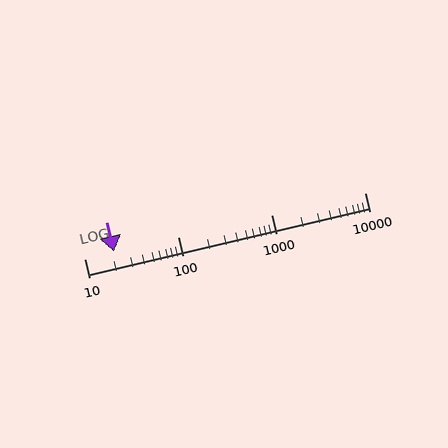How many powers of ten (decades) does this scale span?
The scale spans 3 decades, from 10 to 10000.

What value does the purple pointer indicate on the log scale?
The pointer indicates approximately 21.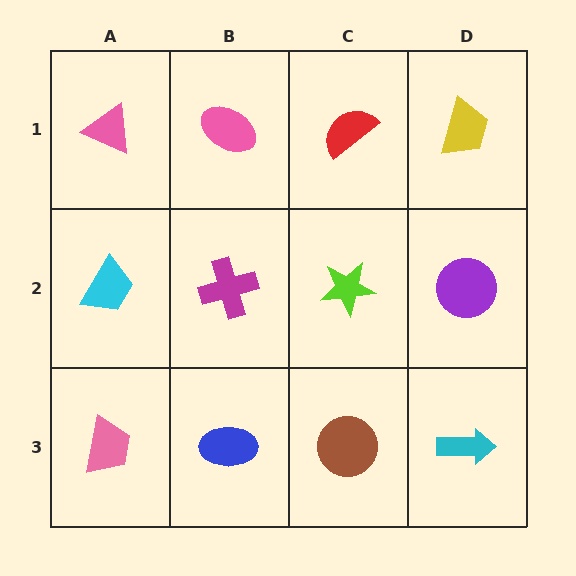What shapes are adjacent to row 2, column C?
A red semicircle (row 1, column C), a brown circle (row 3, column C), a magenta cross (row 2, column B), a purple circle (row 2, column D).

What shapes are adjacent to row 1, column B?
A magenta cross (row 2, column B), a pink triangle (row 1, column A), a red semicircle (row 1, column C).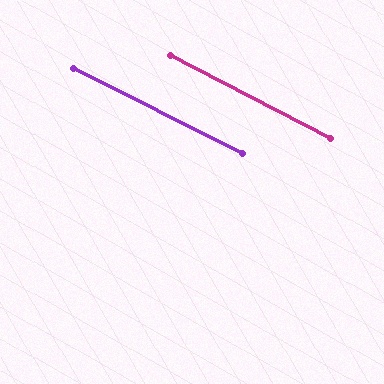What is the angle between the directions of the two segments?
Approximately 1 degree.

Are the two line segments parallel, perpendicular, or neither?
Parallel — their directions differ by only 0.7°.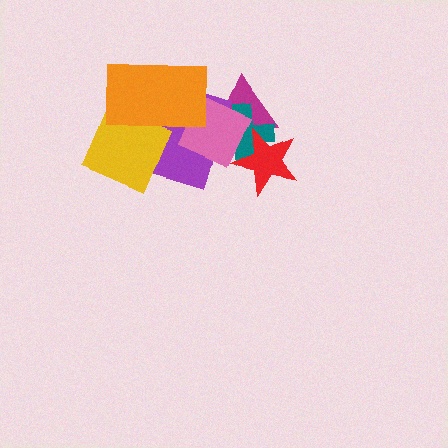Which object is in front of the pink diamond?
The orange rectangle is in front of the pink diamond.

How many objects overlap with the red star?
3 objects overlap with the red star.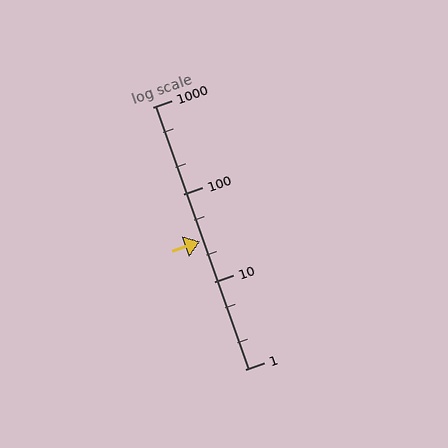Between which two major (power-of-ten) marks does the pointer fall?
The pointer is between 10 and 100.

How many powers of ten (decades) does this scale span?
The scale spans 3 decades, from 1 to 1000.